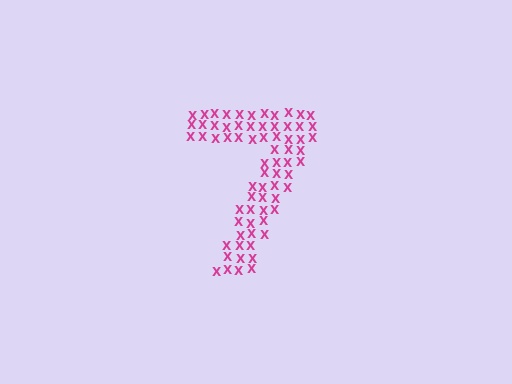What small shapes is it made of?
It is made of small letter X's.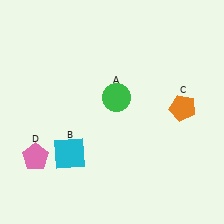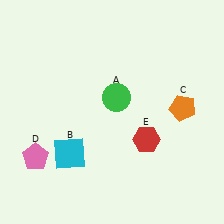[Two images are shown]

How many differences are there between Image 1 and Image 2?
There is 1 difference between the two images.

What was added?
A red hexagon (E) was added in Image 2.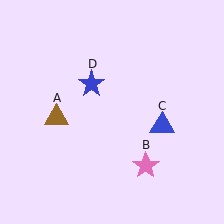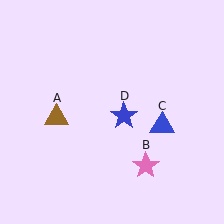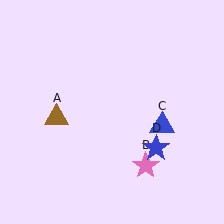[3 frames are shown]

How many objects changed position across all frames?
1 object changed position: blue star (object D).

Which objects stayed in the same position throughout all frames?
Brown triangle (object A) and pink star (object B) and blue triangle (object C) remained stationary.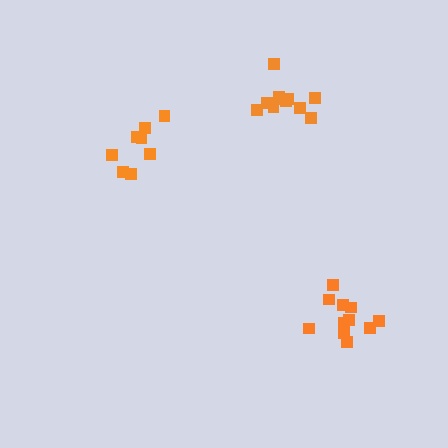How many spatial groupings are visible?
There are 3 spatial groupings.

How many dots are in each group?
Group 1: 11 dots, Group 2: 11 dots, Group 3: 8 dots (30 total).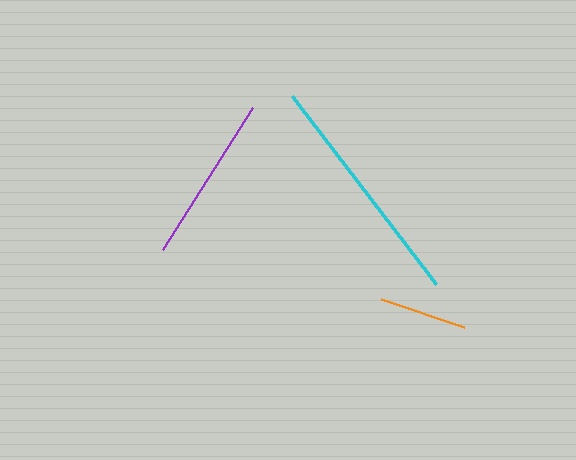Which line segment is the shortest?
The orange line is the shortest at approximately 87 pixels.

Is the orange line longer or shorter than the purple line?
The purple line is longer than the orange line.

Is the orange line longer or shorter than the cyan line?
The cyan line is longer than the orange line.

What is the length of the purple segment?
The purple segment is approximately 168 pixels long.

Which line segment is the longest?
The cyan line is the longest at approximately 237 pixels.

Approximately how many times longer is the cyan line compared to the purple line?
The cyan line is approximately 1.4 times the length of the purple line.